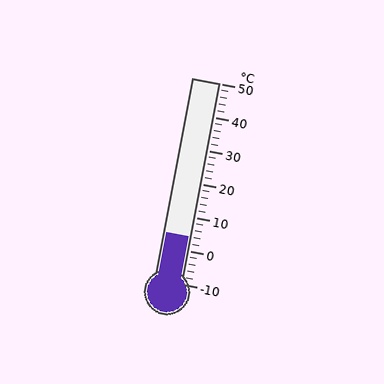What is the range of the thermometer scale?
The thermometer scale ranges from -10°C to 50°C.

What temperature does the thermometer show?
The thermometer shows approximately 4°C.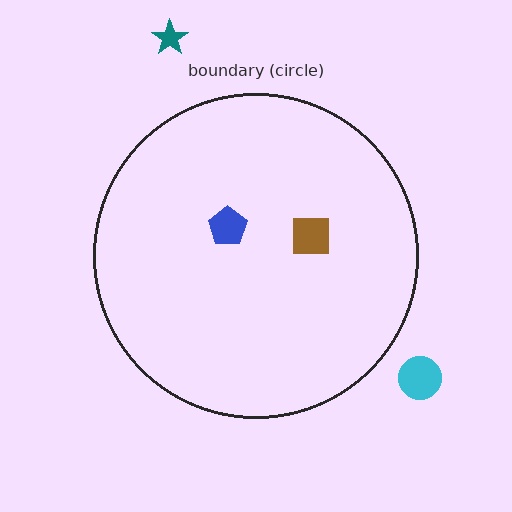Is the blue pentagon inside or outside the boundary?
Inside.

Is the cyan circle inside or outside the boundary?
Outside.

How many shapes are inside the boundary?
2 inside, 2 outside.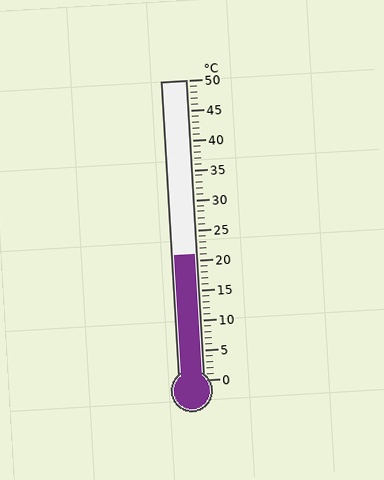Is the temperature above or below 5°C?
The temperature is above 5°C.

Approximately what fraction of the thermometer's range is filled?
The thermometer is filled to approximately 40% of its range.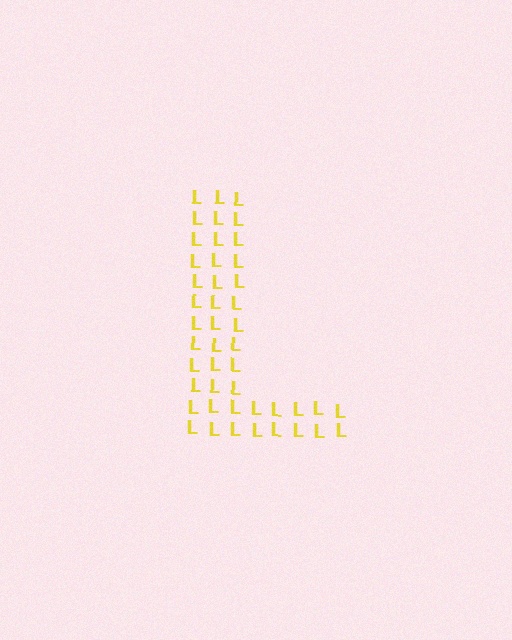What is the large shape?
The large shape is the letter L.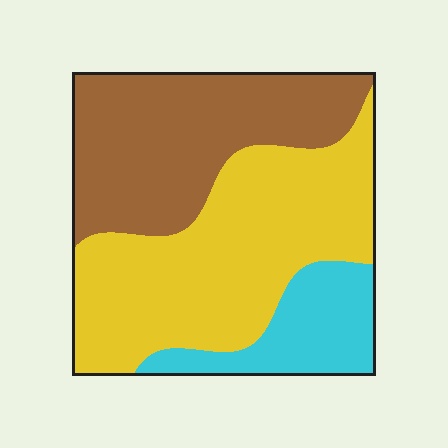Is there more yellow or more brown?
Yellow.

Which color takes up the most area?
Yellow, at roughly 50%.